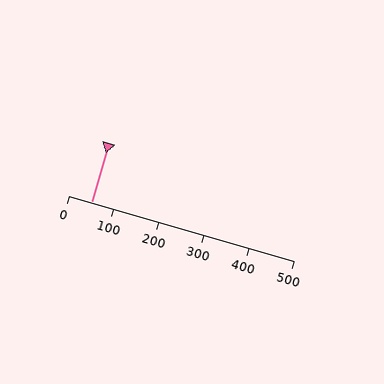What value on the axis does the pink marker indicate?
The marker indicates approximately 50.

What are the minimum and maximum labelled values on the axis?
The axis runs from 0 to 500.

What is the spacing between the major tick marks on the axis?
The major ticks are spaced 100 apart.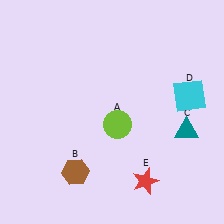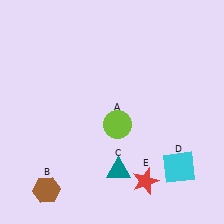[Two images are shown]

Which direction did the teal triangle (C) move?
The teal triangle (C) moved left.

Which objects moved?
The objects that moved are: the brown hexagon (B), the teal triangle (C), the cyan square (D).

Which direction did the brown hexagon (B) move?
The brown hexagon (B) moved left.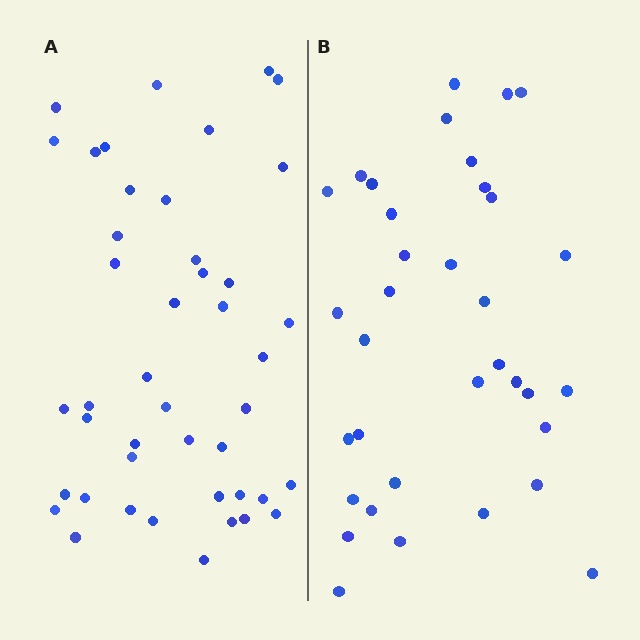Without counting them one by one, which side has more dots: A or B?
Region A (the left region) has more dots.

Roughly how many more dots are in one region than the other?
Region A has roughly 8 or so more dots than region B.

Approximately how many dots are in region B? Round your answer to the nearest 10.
About 40 dots. (The exact count is 35, which rounds to 40.)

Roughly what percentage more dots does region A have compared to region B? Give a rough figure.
About 25% more.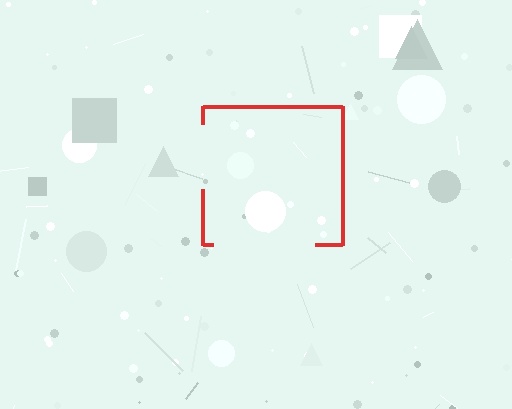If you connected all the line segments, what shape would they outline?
They would outline a square.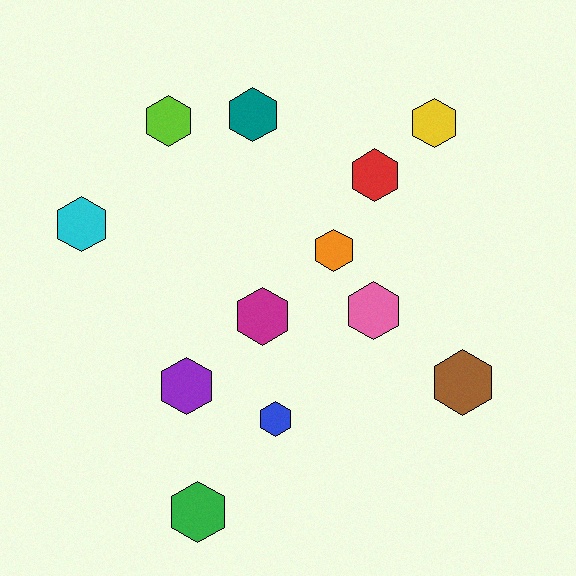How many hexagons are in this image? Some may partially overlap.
There are 12 hexagons.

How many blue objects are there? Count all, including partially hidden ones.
There is 1 blue object.